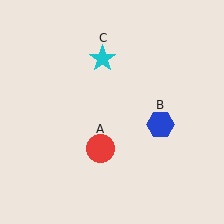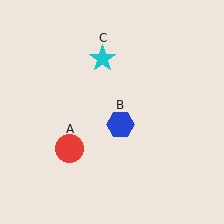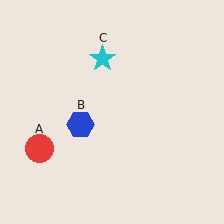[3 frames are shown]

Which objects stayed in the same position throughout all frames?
Cyan star (object C) remained stationary.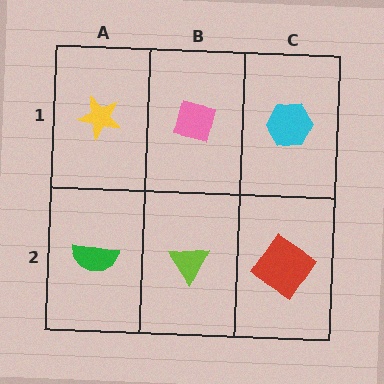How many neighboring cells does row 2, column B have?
3.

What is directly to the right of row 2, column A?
A lime triangle.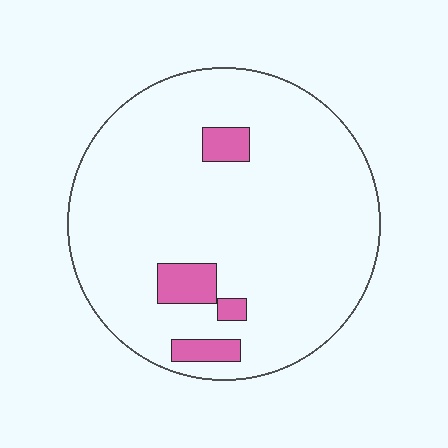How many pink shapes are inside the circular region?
4.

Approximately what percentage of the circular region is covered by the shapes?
Approximately 10%.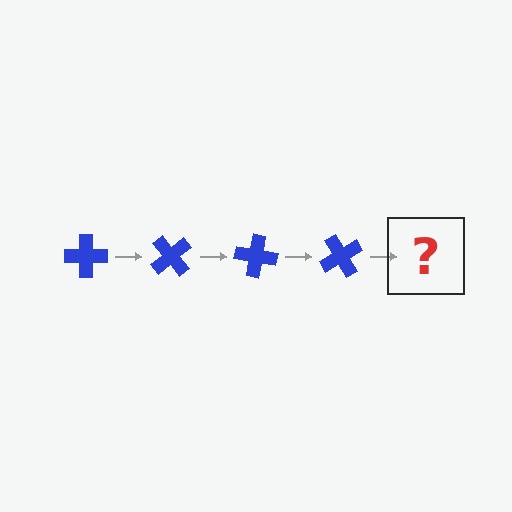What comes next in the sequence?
The next element should be a blue cross rotated 200 degrees.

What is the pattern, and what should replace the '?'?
The pattern is that the cross rotates 50 degrees each step. The '?' should be a blue cross rotated 200 degrees.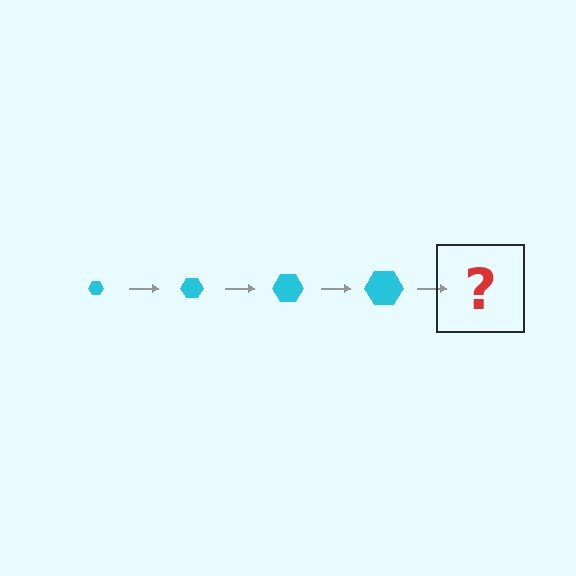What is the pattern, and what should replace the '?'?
The pattern is that the hexagon gets progressively larger each step. The '?' should be a cyan hexagon, larger than the previous one.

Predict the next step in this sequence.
The next step is a cyan hexagon, larger than the previous one.